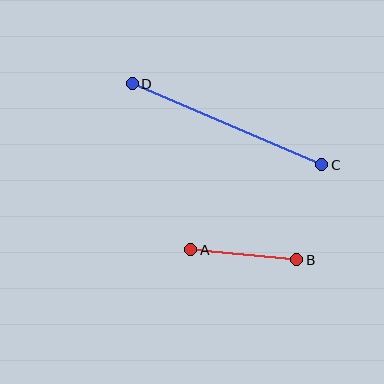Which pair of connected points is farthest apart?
Points C and D are farthest apart.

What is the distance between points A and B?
The distance is approximately 106 pixels.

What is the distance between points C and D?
The distance is approximately 206 pixels.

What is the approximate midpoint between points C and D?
The midpoint is at approximately (227, 124) pixels.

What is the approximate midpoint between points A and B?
The midpoint is at approximately (244, 255) pixels.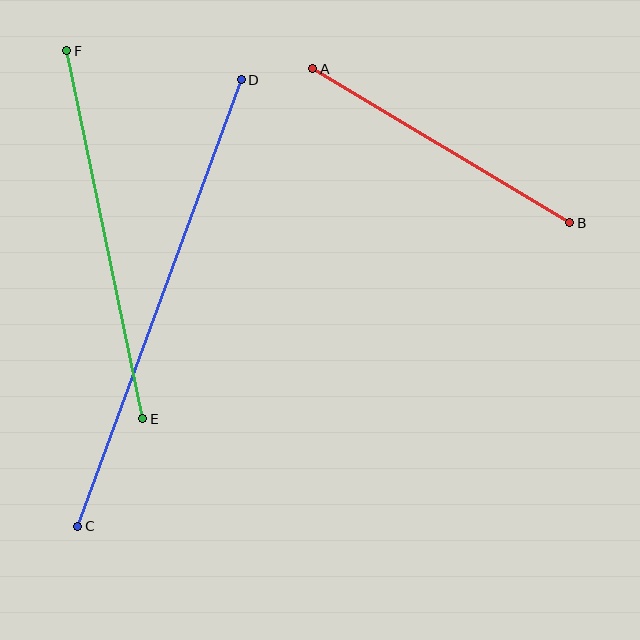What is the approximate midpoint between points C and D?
The midpoint is at approximately (159, 303) pixels.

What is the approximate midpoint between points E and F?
The midpoint is at approximately (105, 235) pixels.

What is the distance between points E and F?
The distance is approximately 376 pixels.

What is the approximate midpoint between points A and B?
The midpoint is at approximately (441, 146) pixels.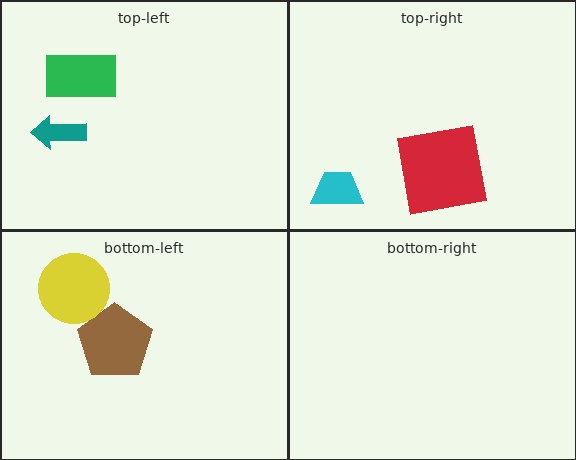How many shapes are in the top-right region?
2.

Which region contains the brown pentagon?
The bottom-left region.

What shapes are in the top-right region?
The cyan trapezoid, the red square.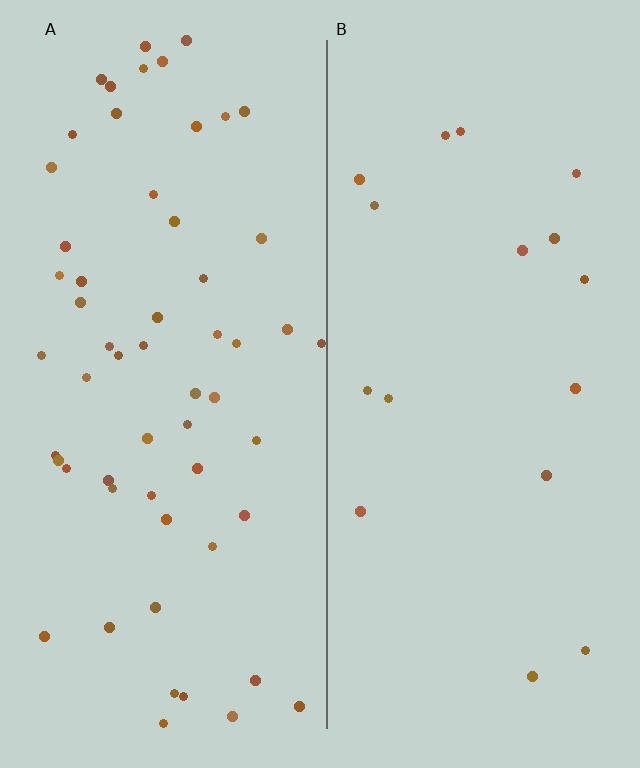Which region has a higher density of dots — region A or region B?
A (the left).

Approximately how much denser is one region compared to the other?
Approximately 3.4× — region A over region B.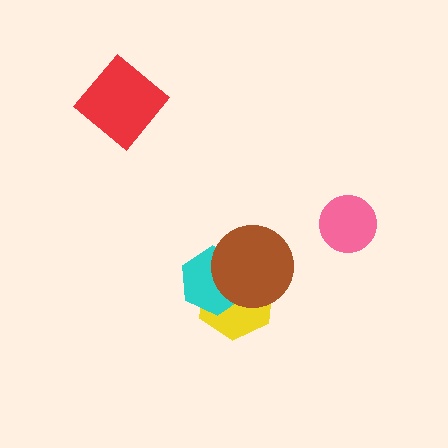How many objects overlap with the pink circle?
0 objects overlap with the pink circle.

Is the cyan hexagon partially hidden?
Yes, it is partially covered by another shape.